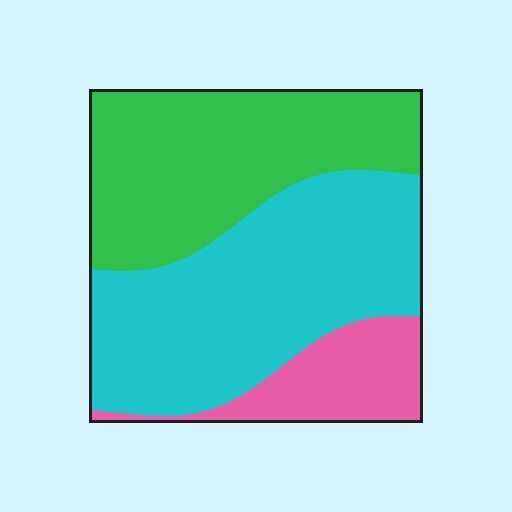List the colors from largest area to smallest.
From largest to smallest: cyan, green, pink.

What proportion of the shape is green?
Green takes up about three eighths (3/8) of the shape.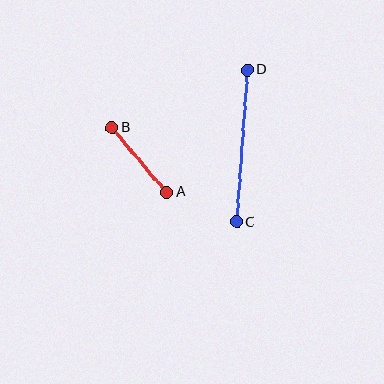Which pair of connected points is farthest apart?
Points C and D are farthest apart.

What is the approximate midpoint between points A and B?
The midpoint is at approximately (139, 160) pixels.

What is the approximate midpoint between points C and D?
The midpoint is at approximately (242, 146) pixels.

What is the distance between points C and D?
The distance is approximately 153 pixels.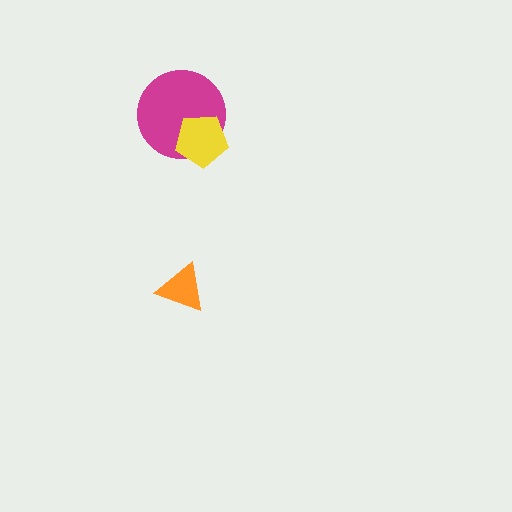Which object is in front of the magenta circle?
The yellow pentagon is in front of the magenta circle.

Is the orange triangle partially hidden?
No, no other shape covers it.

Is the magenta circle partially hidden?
Yes, it is partially covered by another shape.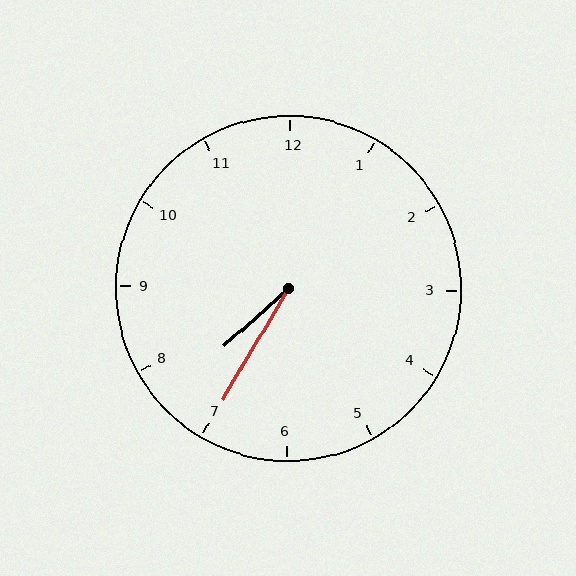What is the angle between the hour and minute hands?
Approximately 18 degrees.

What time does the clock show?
7:35.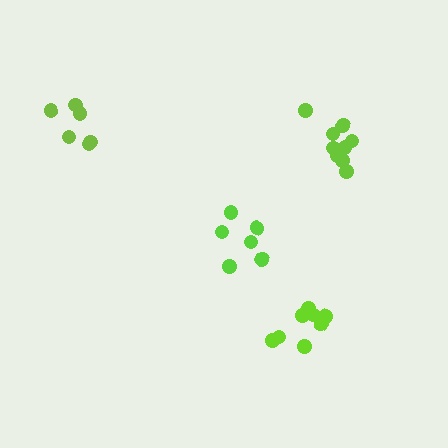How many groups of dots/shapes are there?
There are 4 groups.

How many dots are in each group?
Group 1: 9 dots, Group 2: 6 dots, Group 3: 9 dots, Group 4: 6 dots (30 total).